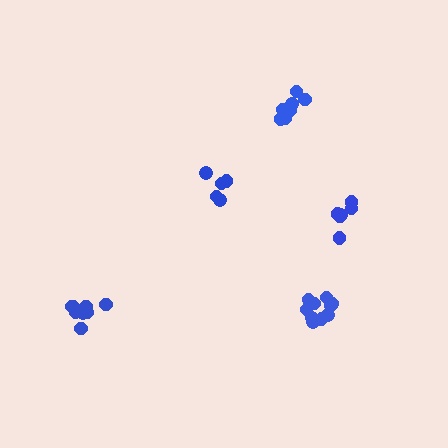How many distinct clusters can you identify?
There are 5 distinct clusters.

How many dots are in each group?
Group 1: 11 dots, Group 2: 6 dots, Group 3: 8 dots, Group 4: 7 dots, Group 5: 5 dots (37 total).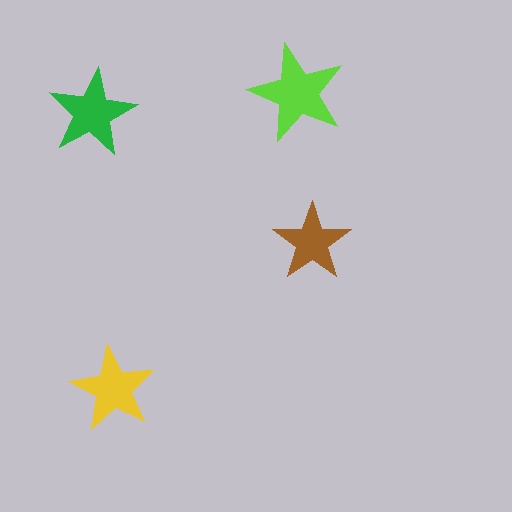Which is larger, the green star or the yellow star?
The green one.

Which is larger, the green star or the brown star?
The green one.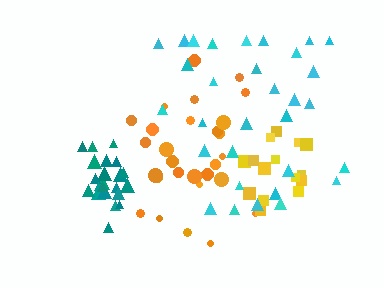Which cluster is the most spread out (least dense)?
Cyan.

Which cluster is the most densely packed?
Teal.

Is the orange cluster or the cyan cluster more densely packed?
Orange.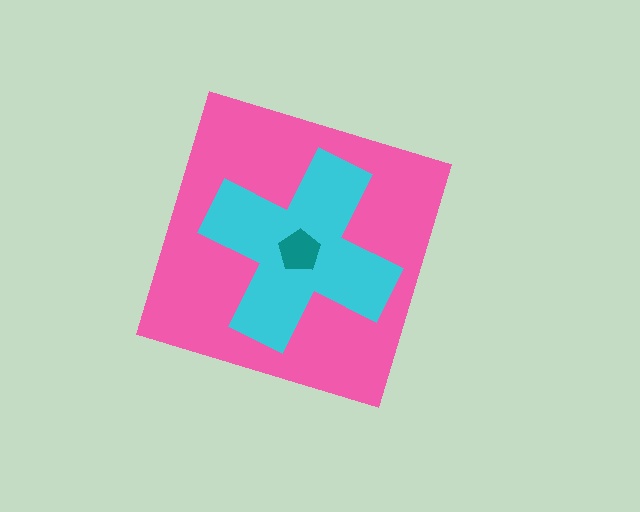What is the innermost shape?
The teal pentagon.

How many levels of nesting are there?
3.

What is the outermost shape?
The pink diamond.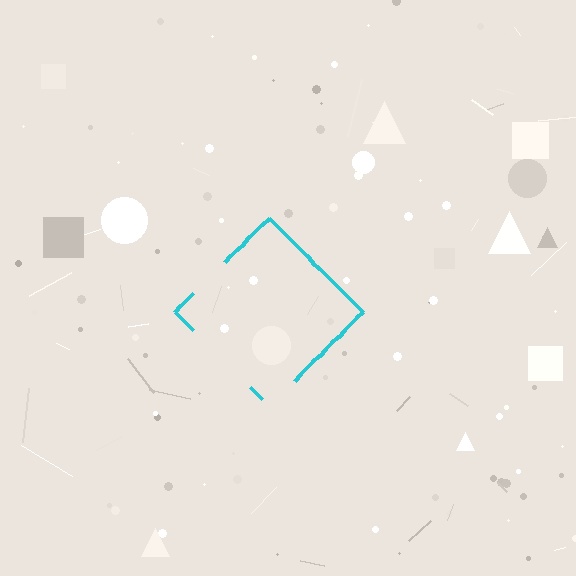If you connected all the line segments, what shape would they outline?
They would outline a diamond.